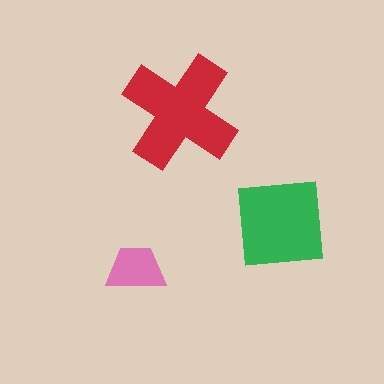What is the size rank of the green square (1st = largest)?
2nd.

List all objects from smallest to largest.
The pink trapezoid, the green square, the red cross.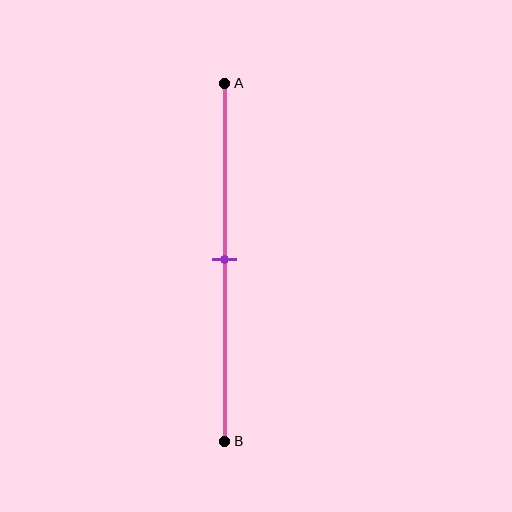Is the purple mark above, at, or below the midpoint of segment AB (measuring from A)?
The purple mark is approximately at the midpoint of segment AB.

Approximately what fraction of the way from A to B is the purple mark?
The purple mark is approximately 50% of the way from A to B.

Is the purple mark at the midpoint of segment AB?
Yes, the mark is approximately at the midpoint.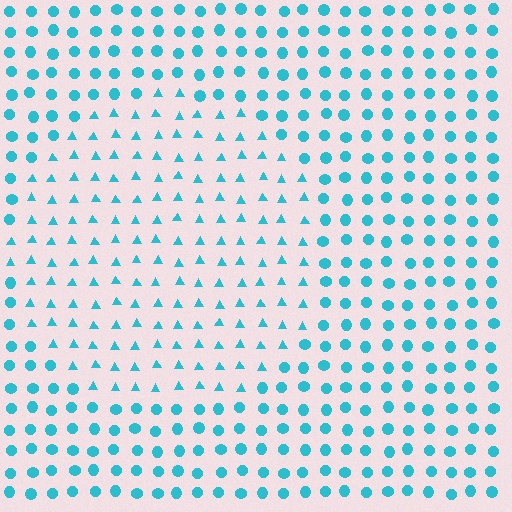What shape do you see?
I see a circle.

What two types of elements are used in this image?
The image uses triangles inside the circle region and circles outside it.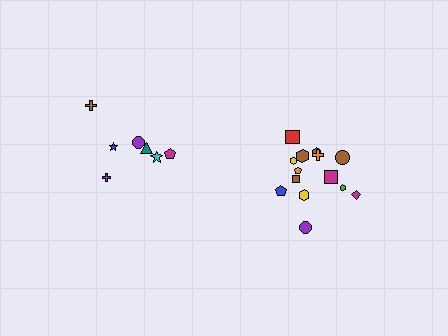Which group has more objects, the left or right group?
The right group.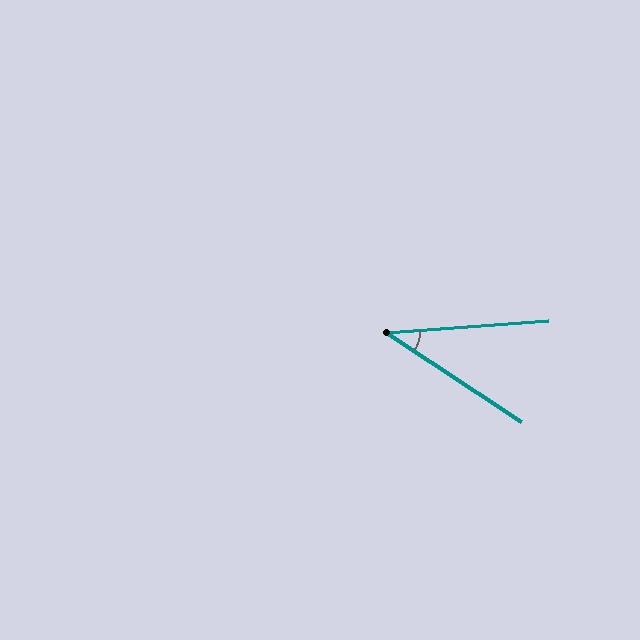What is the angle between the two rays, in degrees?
Approximately 38 degrees.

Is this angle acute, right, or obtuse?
It is acute.